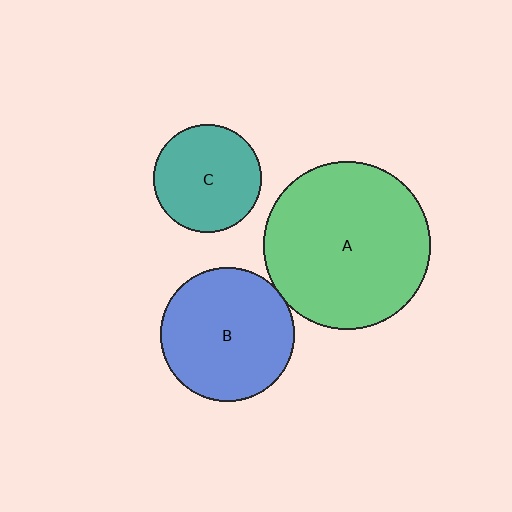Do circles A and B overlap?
Yes.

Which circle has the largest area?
Circle A (green).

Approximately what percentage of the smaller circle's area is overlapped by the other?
Approximately 5%.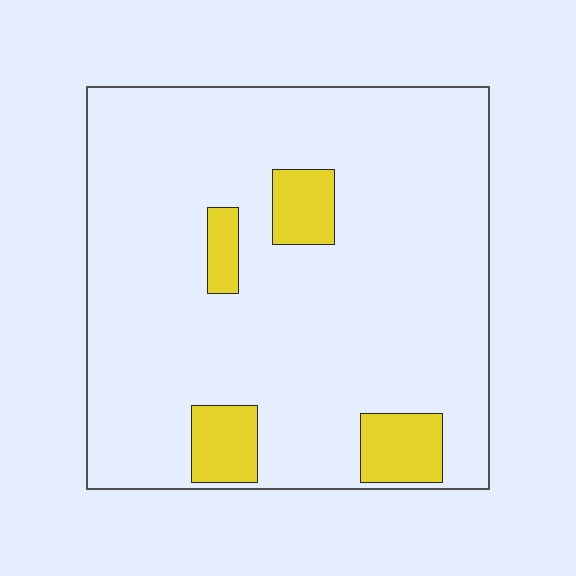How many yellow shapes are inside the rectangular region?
4.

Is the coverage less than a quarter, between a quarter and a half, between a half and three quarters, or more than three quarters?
Less than a quarter.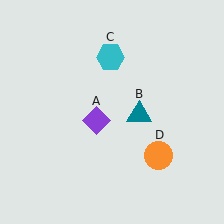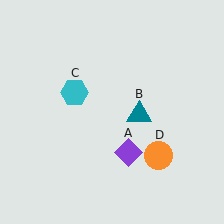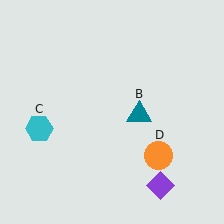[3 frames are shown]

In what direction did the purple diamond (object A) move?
The purple diamond (object A) moved down and to the right.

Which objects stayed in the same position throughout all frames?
Teal triangle (object B) and orange circle (object D) remained stationary.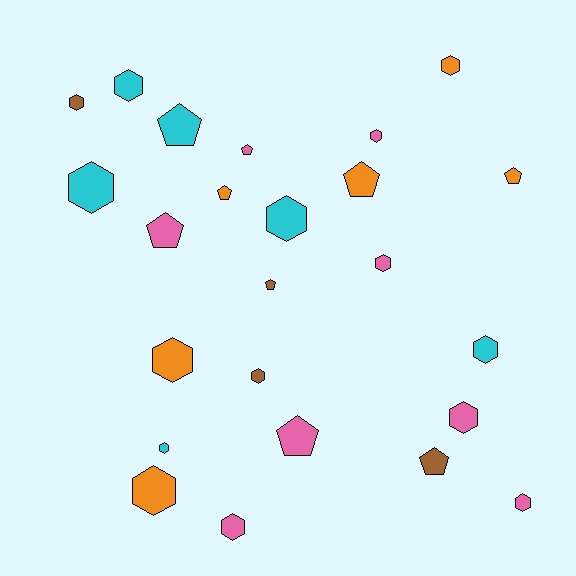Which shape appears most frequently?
Hexagon, with 15 objects.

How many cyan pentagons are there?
There is 1 cyan pentagon.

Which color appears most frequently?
Pink, with 8 objects.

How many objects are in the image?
There are 24 objects.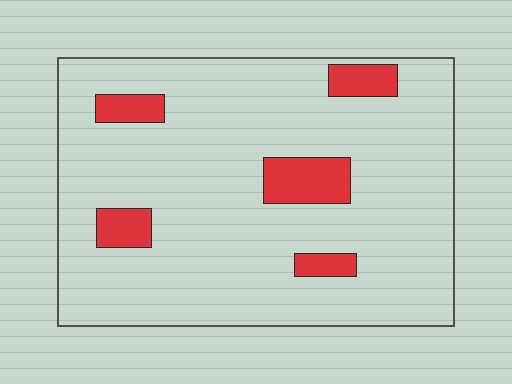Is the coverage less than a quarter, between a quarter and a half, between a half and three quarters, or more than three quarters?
Less than a quarter.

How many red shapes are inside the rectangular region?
5.